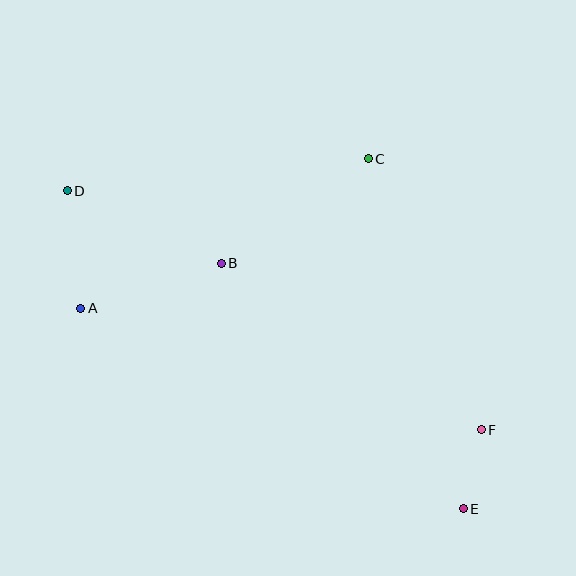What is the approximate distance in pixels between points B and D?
The distance between B and D is approximately 170 pixels.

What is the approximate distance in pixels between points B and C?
The distance between B and C is approximately 180 pixels.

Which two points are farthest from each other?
Points D and E are farthest from each other.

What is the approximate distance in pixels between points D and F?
The distance between D and F is approximately 478 pixels.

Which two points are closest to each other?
Points E and F are closest to each other.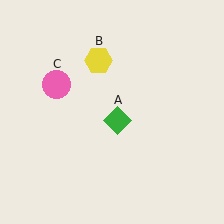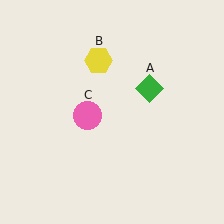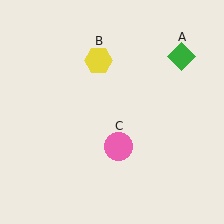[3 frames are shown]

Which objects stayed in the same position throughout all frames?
Yellow hexagon (object B) remained stationary.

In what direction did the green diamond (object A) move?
The green diamond (object A) moved up and to the right.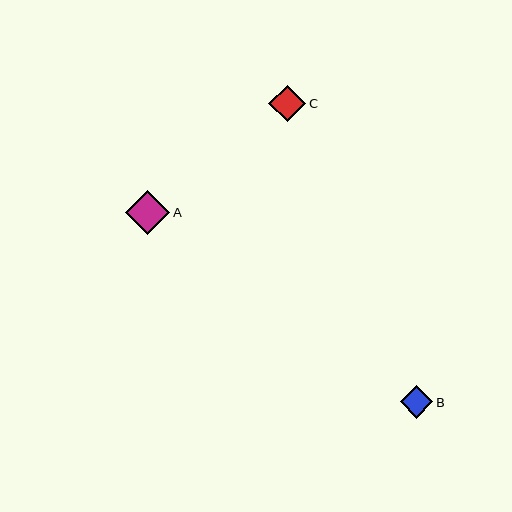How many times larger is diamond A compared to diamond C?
Diamond A is approximately 1.2 times the size of diamond C.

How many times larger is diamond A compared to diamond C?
Diamond A is approximately 1.2 times the size of diamond C.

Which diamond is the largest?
Diamond A is the largest with a size of approximately 44 pixels.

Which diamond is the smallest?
Diamond B is the smallest with a size of approximately 33 pixels.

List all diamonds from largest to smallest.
From largest to smallest: A, C, B.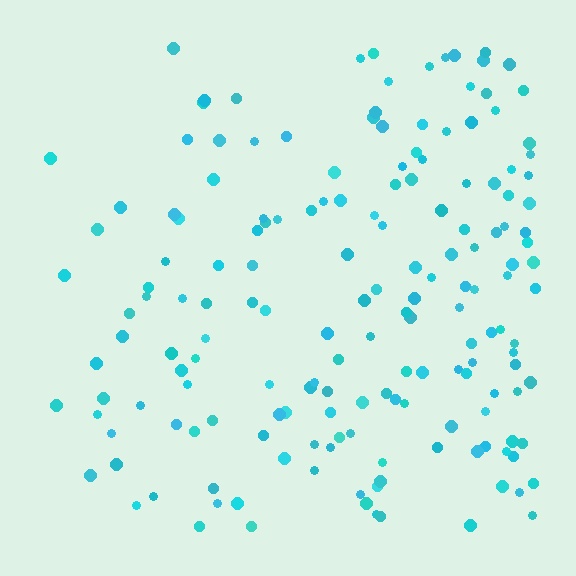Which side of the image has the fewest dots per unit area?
The left.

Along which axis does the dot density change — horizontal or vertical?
Horizontal.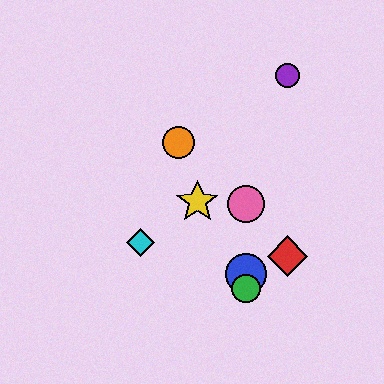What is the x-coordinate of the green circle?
The green circle is at x≈246.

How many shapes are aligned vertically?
3 shapes (the blue circle, the green circle, the pink circle) are aligned vertically.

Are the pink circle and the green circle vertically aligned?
Yes, both are at x≈246.